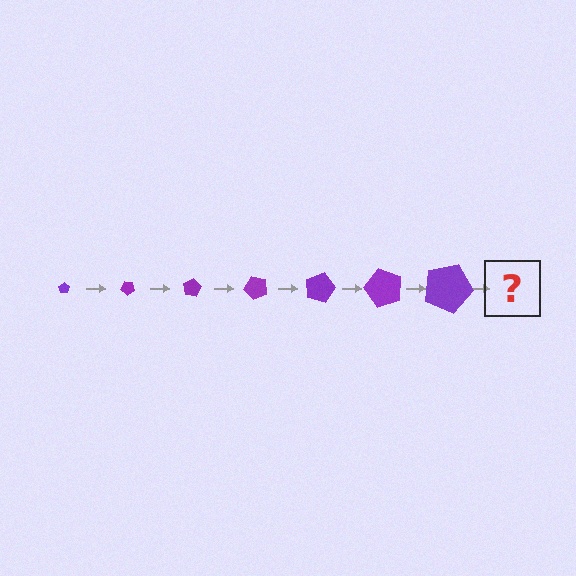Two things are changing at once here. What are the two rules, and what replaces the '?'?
The two rules are that the pentagon grows larger each step and it rotates 40 degrees each step. The '?' should be a pentagon, larger than the previous one and rotated 280 degrees from the start.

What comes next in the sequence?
The next element should be a pentagon, larger than the previous one and rotated 280 degrees from the start.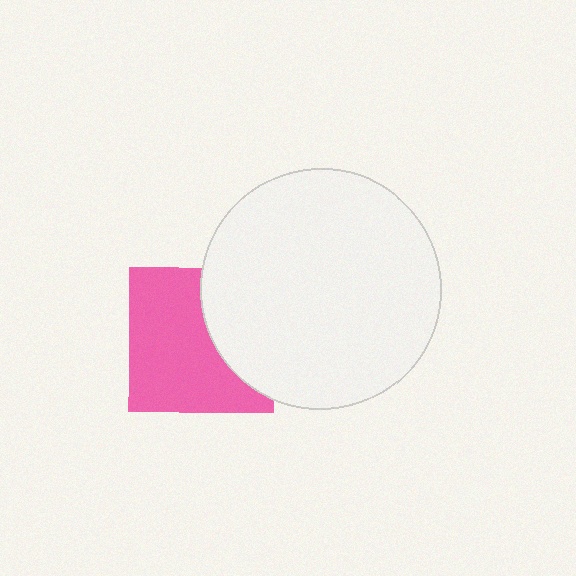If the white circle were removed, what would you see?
You would see the complete pink square.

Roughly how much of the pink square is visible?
About half of it is visible (roughly 64%).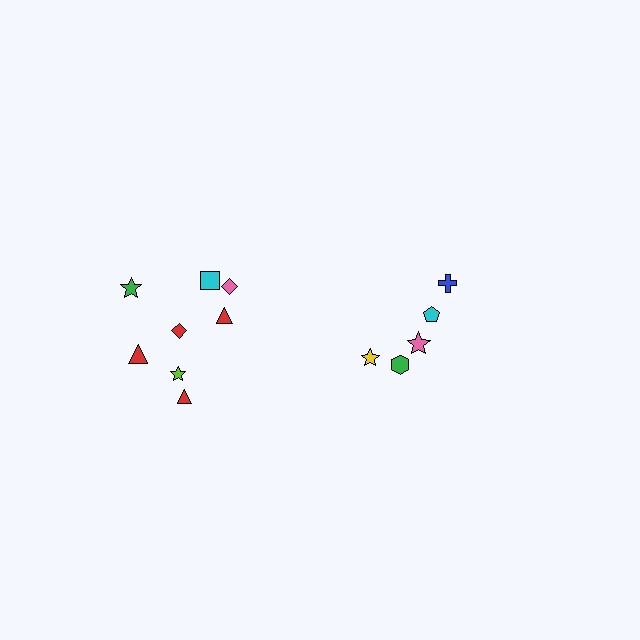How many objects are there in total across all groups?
There are 13 objects.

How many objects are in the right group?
There are 5 objects.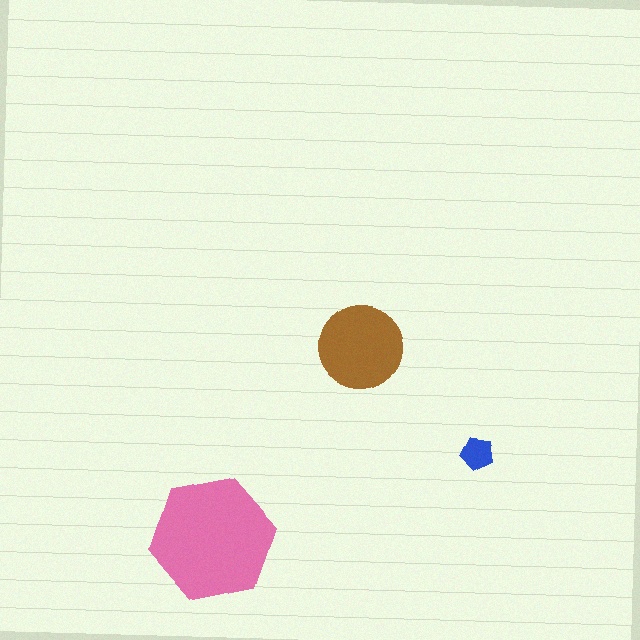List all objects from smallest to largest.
The blue pentagon, the brown circle, the pink hexagon.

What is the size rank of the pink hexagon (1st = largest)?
1st.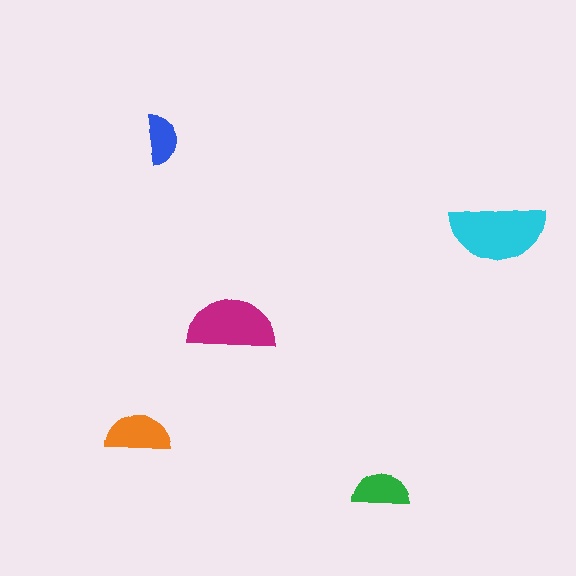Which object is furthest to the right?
The cyan semicircle is rightmost.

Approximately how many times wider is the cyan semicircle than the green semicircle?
About 1.5 times wider.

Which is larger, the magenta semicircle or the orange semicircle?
The magenta one.